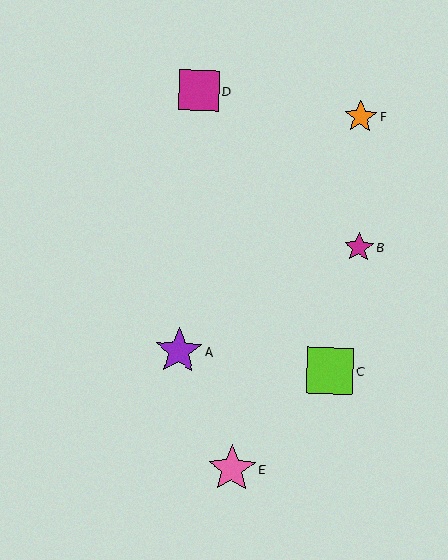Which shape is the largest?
The pink star (labeled E) is the largest.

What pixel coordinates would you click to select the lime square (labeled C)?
Click at (330, 371) to select the lime square C.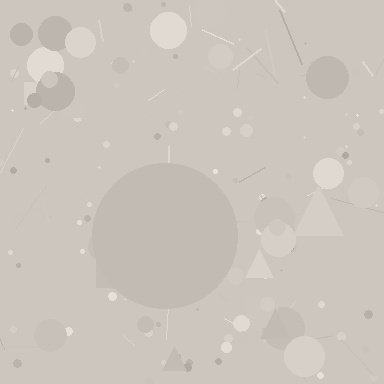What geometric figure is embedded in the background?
A circle is embedded in the background.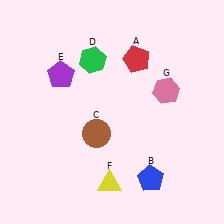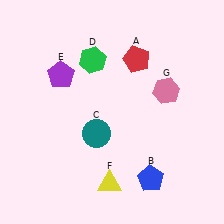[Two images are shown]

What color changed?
The circle (C) changed from brown in Image 1 to teal in Image 2.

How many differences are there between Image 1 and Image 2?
There is 1 difference between the two images.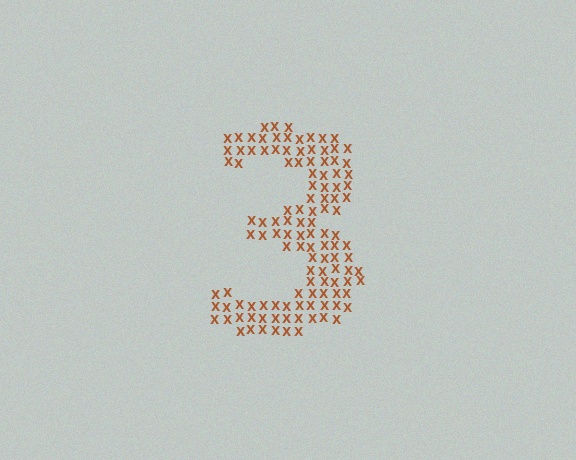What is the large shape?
The large shape is the digit 3.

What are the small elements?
The small elements are letter X's.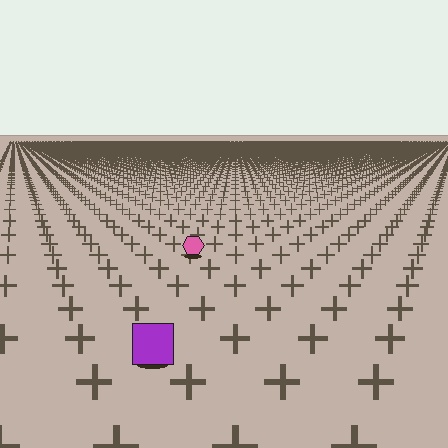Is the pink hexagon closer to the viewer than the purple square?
No. The purple square is closer — you can tell from the texture gradient: the ground texture is coarser near it.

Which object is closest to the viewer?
The purple square is closest. The texture marks near it are larger and more spread out.